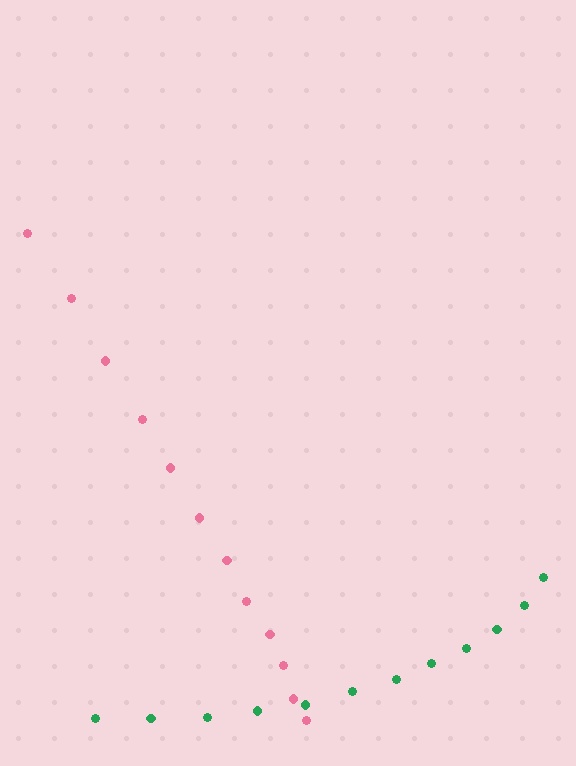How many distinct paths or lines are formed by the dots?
There are 2 distinct paths.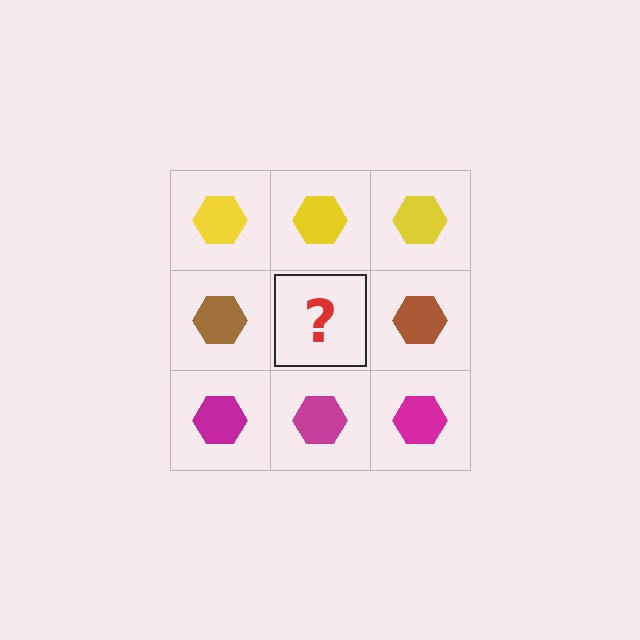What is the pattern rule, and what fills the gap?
The rule is that each row has a consistent color. The gap should be filled with a brown hexagon.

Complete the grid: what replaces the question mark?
The question mark should be replaced with a brown hexagon.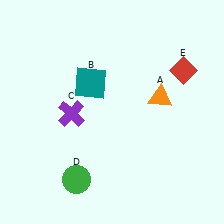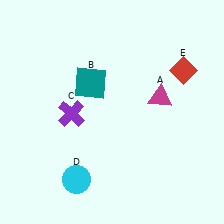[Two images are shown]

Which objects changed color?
A changed from orange to magenta. D changed from green to cyan.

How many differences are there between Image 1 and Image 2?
There are 2 differences between the two images.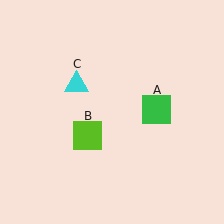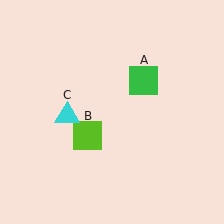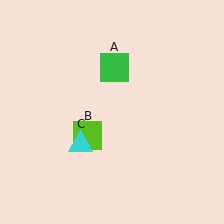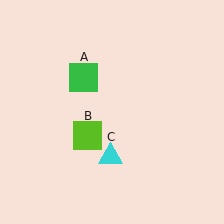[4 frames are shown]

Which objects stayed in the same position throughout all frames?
Lime square (object B) remained stationary.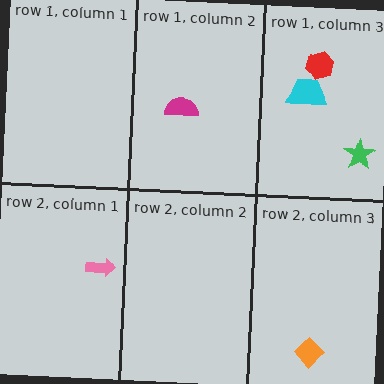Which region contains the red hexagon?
The row 1, column 3 region.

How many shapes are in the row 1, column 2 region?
1.